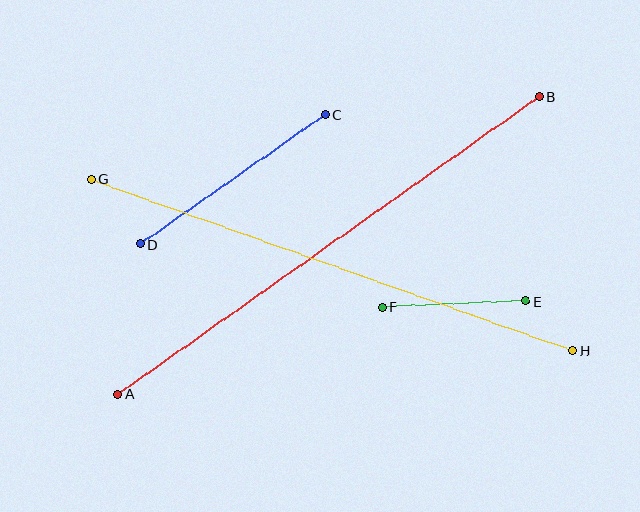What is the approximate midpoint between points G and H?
The midpoint is at approximately (332, 265) pixels.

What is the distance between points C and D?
The distance is approximately 225 pixels.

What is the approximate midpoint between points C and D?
The midpoint is at approximately (233, 180) pixels.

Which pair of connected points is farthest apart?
Points A and B are farthest apart.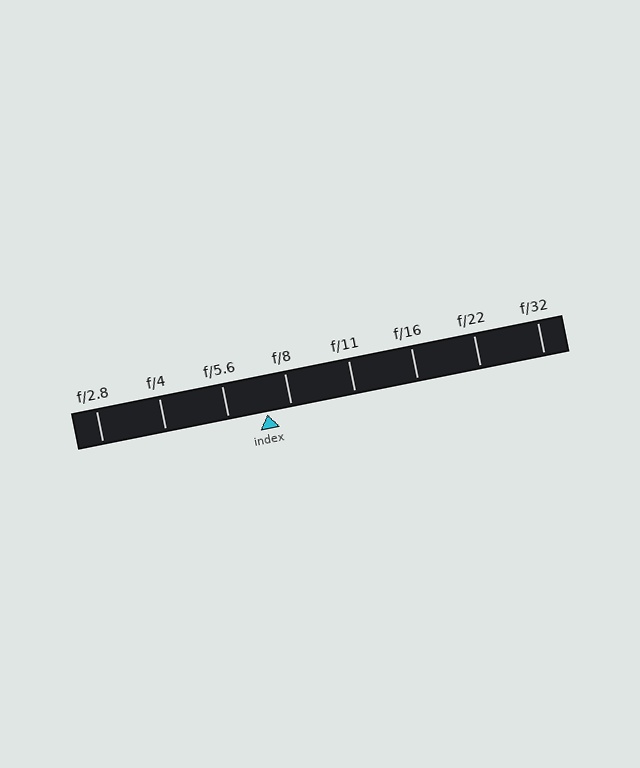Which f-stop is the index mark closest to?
The index mark is closest to f/8.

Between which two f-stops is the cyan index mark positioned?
The index mark is between f/5.6 and f/8.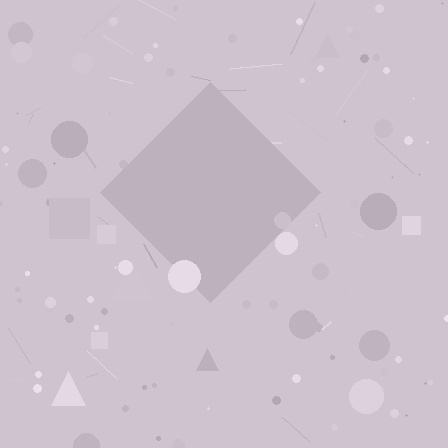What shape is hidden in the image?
A diamond is hidden in the image.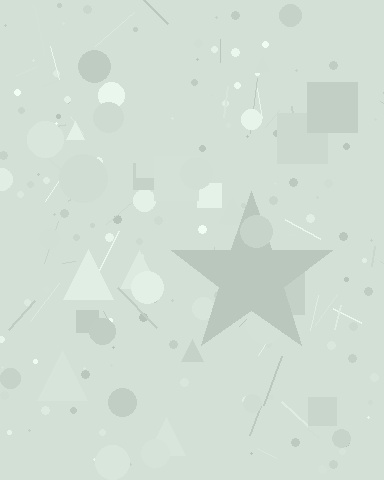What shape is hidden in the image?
A star is hidden in the image.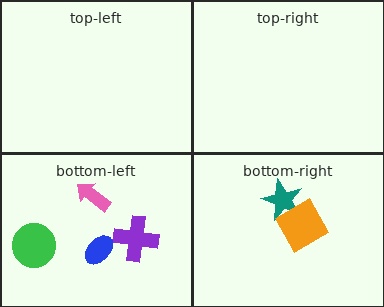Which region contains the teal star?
The bottom-right region.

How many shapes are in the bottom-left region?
4.